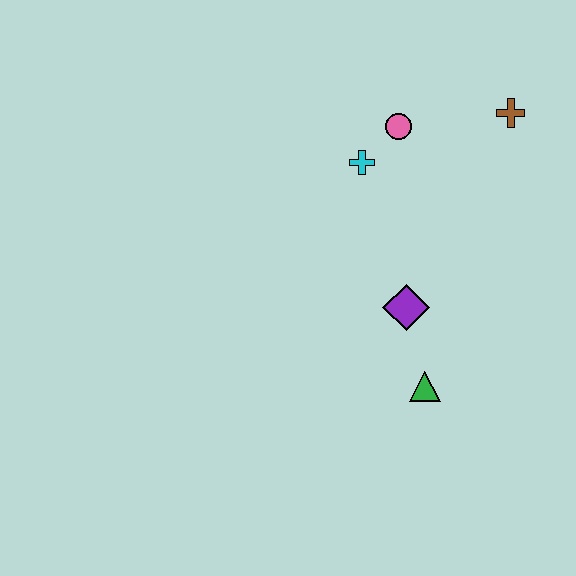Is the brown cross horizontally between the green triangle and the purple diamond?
No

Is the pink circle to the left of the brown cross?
Yes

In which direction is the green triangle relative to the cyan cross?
The green triangle is below the cyan cross.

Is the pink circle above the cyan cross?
Yes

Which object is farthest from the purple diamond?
The brown cross is farthest from the purple diamond.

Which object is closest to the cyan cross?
The pink circle is closest to the cyan cross.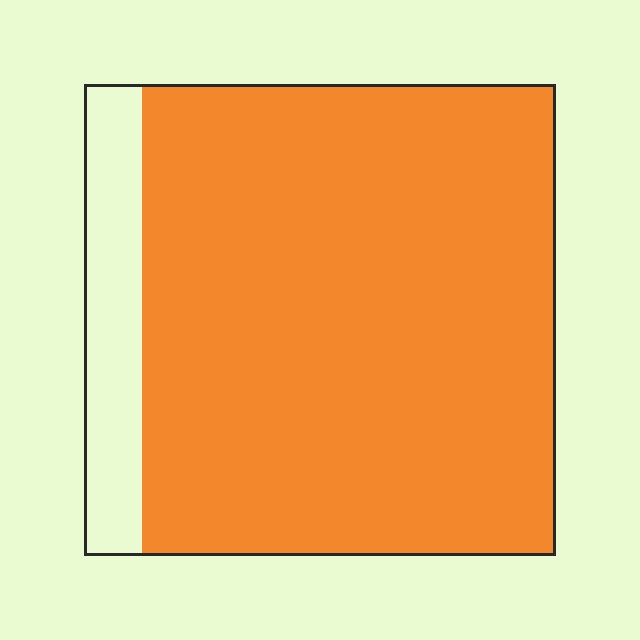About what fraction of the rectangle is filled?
About seven eighths (7/8).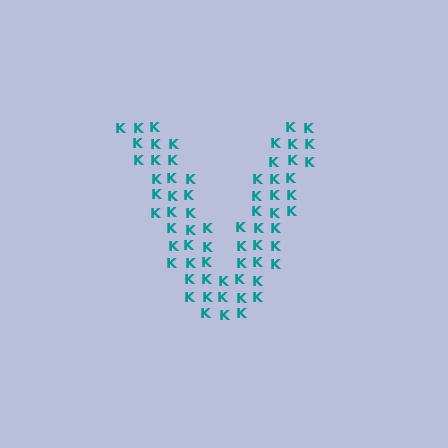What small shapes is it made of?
It is made of small letter K's.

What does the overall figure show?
The overall figure shows the letter V.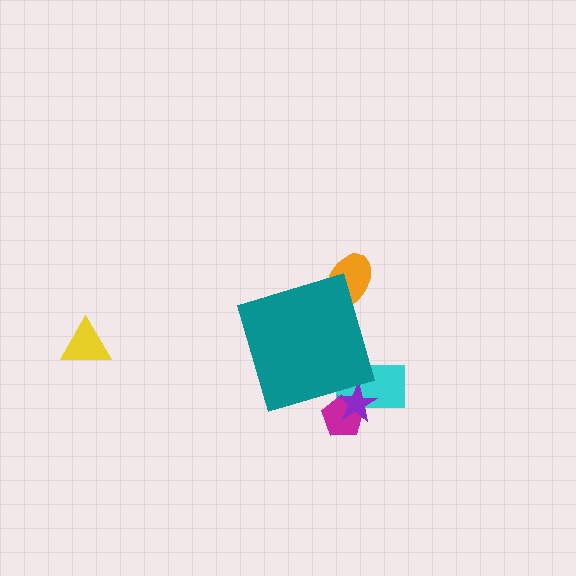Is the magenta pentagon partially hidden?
Yes, the magenta pentagon is partially hidden behind the teal diamond.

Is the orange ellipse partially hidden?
Yes, the orange ellipse is partially hidden behind the teal diamond.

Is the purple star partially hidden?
Yes, the purple star is partially hidden behind the teal diamond.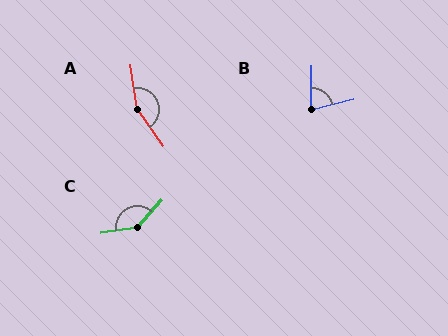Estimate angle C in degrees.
Approximately 139 degrees.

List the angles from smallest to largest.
B (76°), C (139°), A (154°).